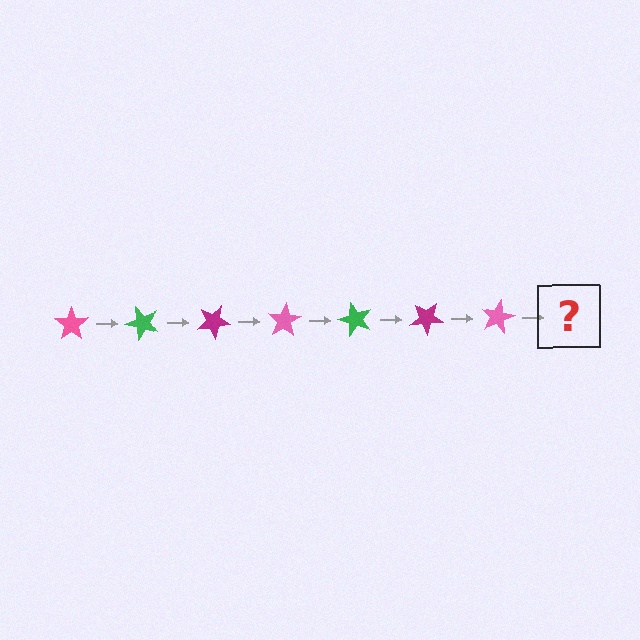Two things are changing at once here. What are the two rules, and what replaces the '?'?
The two rules are that it rotates 50 degrees each step and the color cycles through pink, green, and magenta. The '?' should be a green star, rotated 350 degrees from the start.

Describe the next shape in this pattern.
It should be a green star, rotated 350 degrees from the start.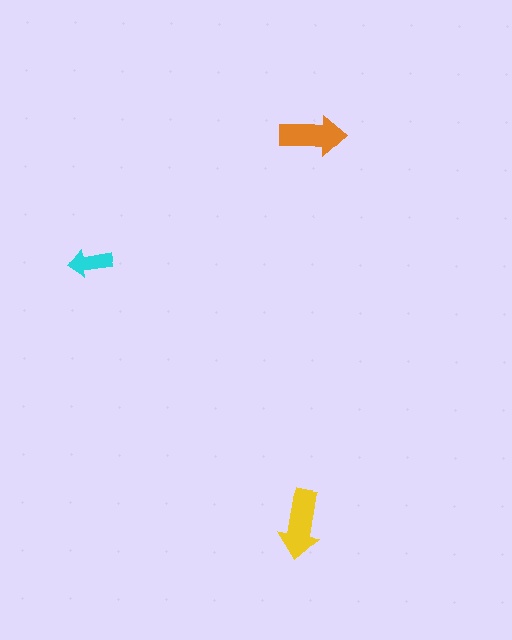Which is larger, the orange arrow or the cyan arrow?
The orange one.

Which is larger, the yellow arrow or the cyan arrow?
The yellow one.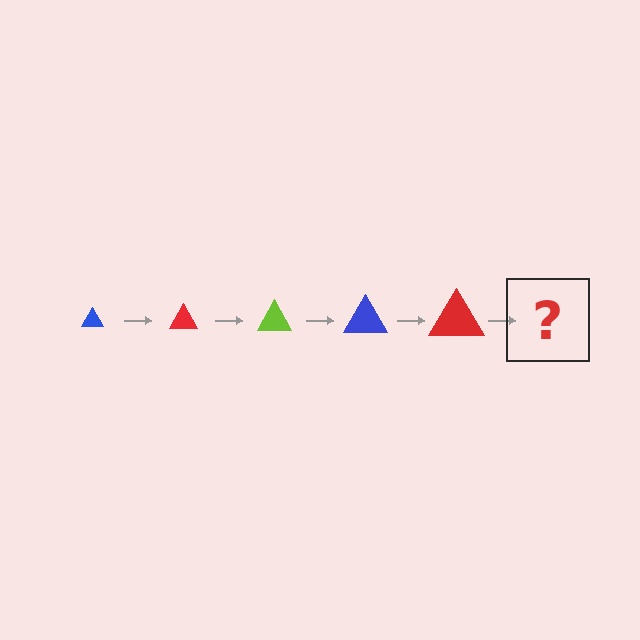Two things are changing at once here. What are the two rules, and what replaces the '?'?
The two rules are that the triangle grows larger each step and the color cycles through blue, red, and lime. The '?' should be a lime triangle, larger than the previous one.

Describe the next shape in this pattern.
It should be a lime triangle, larger than the previous one.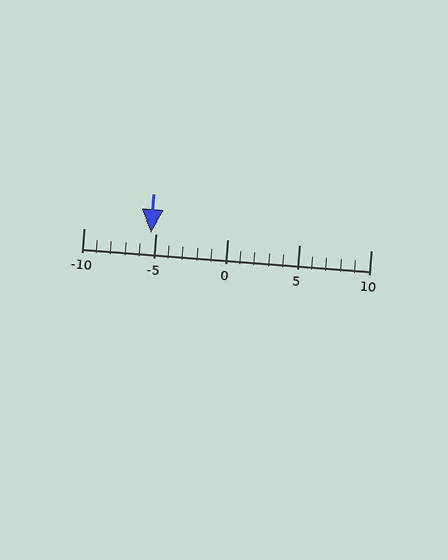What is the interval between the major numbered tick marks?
The major tick marks are spaced 5 units apart.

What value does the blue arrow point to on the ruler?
The blue arrow points to approximately -5.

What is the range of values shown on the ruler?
The ruler shows values from -10 to 10.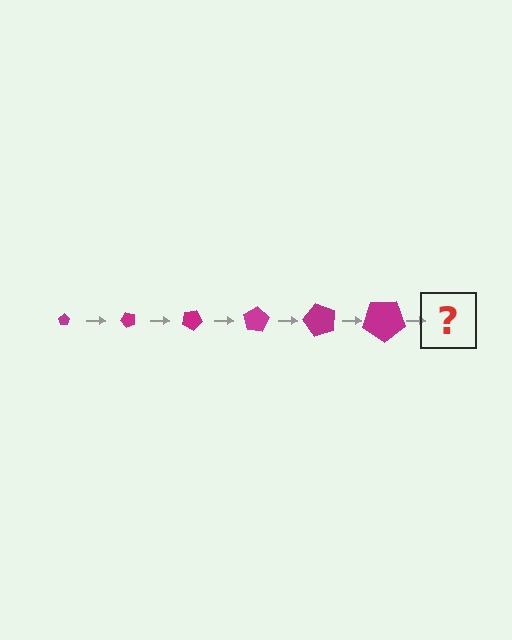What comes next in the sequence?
The next element should be a pentagon, larger than the previous one and rotated 300 degrees from the start.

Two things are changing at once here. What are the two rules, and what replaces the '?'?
The two rules are that the pentagon grows larger each step and it rotates 50 degrees each step. The '?' should be a pentagon, larger than the previous one and rotated 300 degrees from the start.